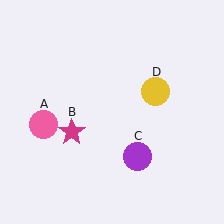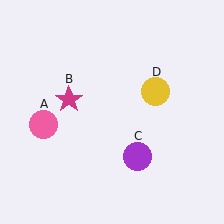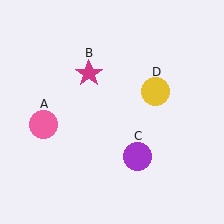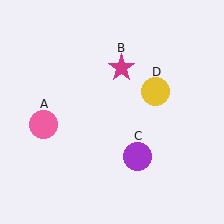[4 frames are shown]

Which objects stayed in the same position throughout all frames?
Pink circle (object A) and purple circle (object C) and yellow circle (object D) remained stationary.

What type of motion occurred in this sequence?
The magenta star (object B) rotated clockwise around the center of the scene.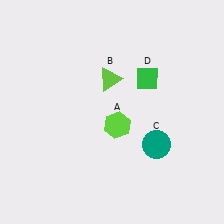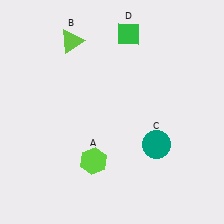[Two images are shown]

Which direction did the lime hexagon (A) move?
The lime hexagon (A) moved down.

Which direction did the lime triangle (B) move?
The lime triangle (B) moved left.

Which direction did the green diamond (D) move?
The green diamond (D) moved up.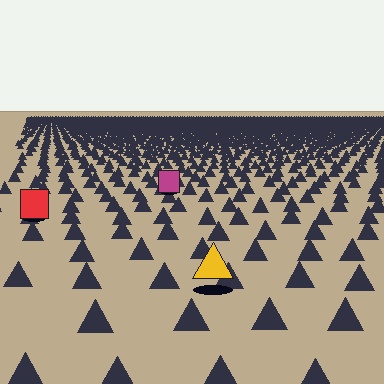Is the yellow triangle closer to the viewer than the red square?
Yes. The yellow triangle is closer — you can tell from the texture gradient: the ground texture is coarser near it.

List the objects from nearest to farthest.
From nearest to farthest: the yellow triangle, the red square, the magenta square.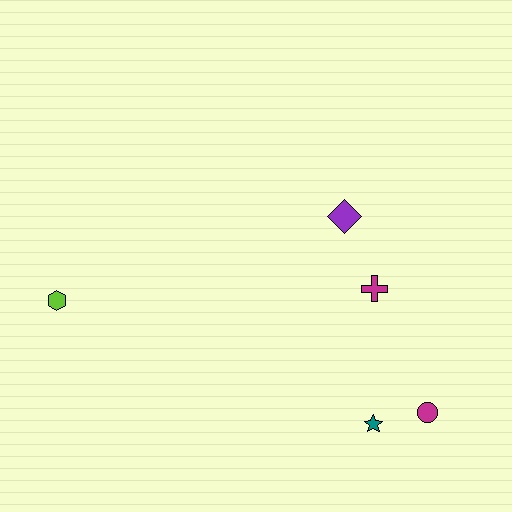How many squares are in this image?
There are no squares.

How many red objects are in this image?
There are no red objects.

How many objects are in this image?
There are 5 objects.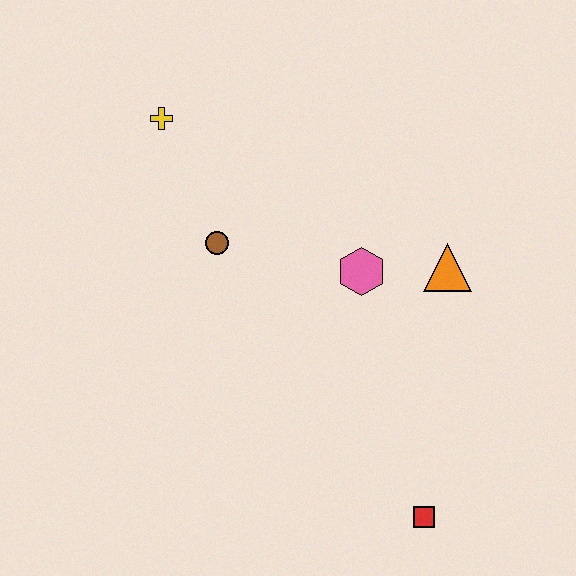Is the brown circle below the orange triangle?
No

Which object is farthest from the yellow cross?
The red square is farthest from the yellow cross.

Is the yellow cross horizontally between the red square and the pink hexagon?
No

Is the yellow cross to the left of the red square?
Yes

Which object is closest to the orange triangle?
The pink hexagon is closest to the orange triangle.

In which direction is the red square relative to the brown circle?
The red square is below the brown circle.